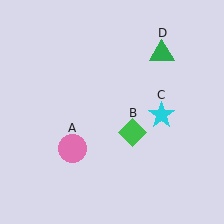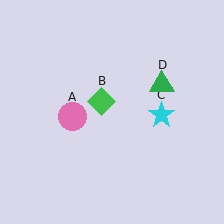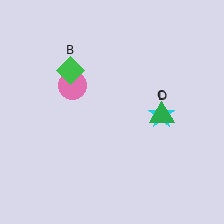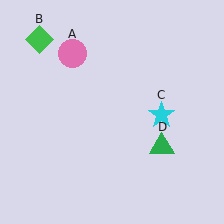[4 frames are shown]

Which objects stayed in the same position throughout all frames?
Cyan star (object C) remained stationary.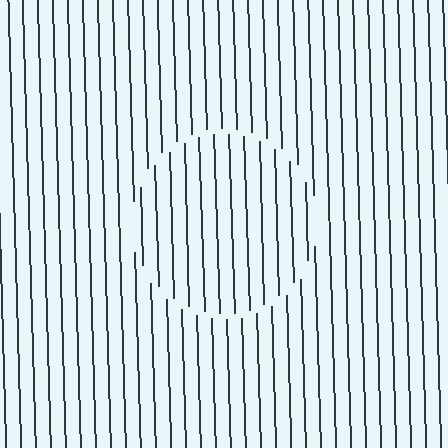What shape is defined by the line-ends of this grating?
An illusory circle. The interior of the shape contains the same grating, shifted by half a period — the contour is defined by the phase discontinuity where line-ends from the inner and outer gratings abut.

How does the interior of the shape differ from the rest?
The interior of the shape contains the same grating, shifted by half a period — the contour is defined by the phase discontinuity where line-ends from the inner and outer gratings abut.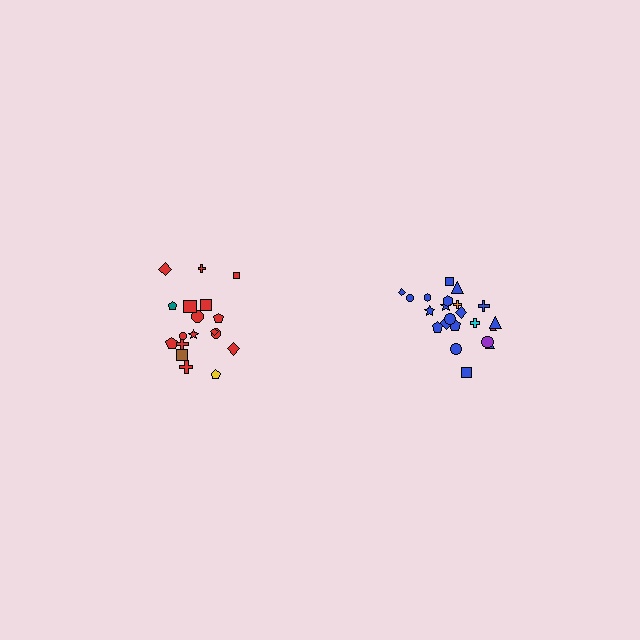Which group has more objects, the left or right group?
The right group.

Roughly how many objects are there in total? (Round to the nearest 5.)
Roughly 40 objects in total.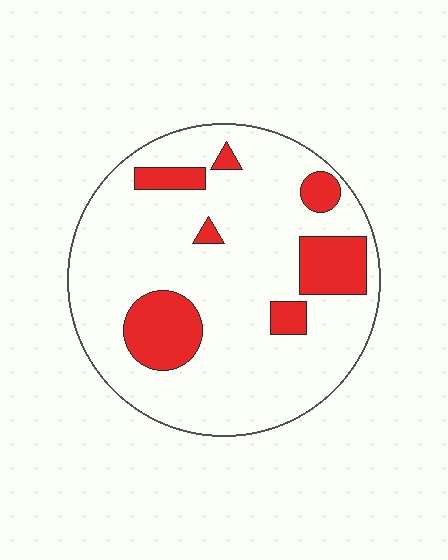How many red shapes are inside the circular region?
7.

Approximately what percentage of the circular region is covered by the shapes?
Approximately 20%.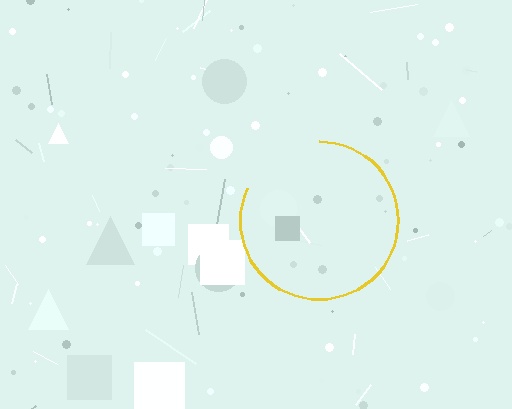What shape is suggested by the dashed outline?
The dashed outline suggests a circle.